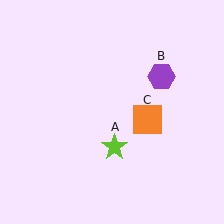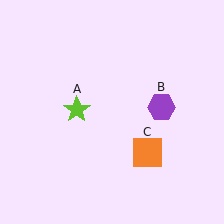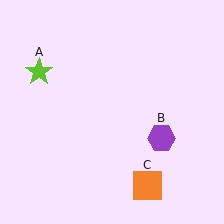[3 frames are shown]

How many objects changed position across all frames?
3 objects changed position: lime star (object A), purple hexagon (object B), orange square (object C).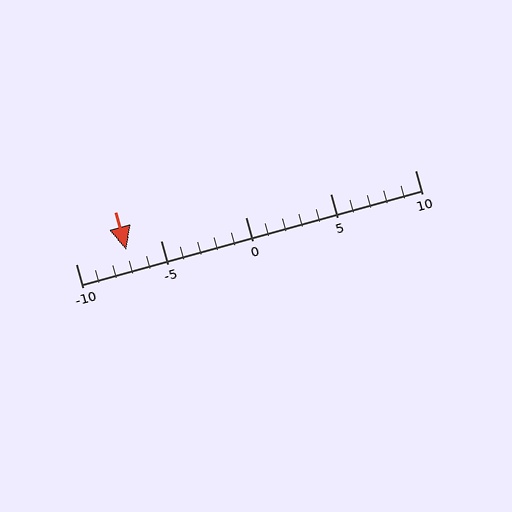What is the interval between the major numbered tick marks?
The major tick marks are spaced 5 units apart.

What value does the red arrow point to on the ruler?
The red arrow points to approximately -7.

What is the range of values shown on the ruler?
The ruler shows values from -10 to 10.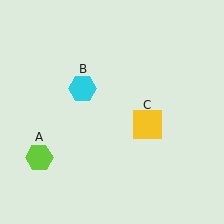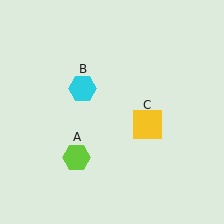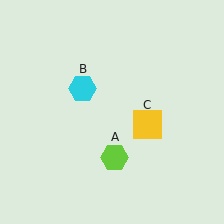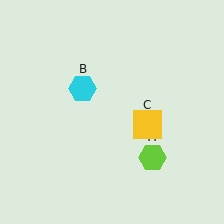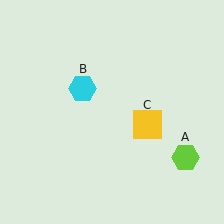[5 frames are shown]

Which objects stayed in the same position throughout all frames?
Cyan hexagon (object B) and yellow square (object C) remained stationary.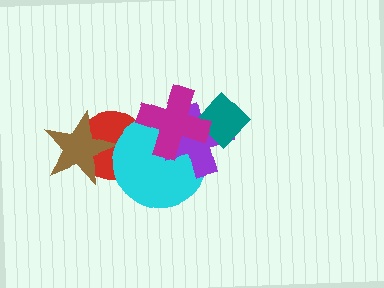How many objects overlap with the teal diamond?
2 objects overlap with the teal diamond.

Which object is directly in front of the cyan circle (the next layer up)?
The purple cross is directly in front of the cyan circle.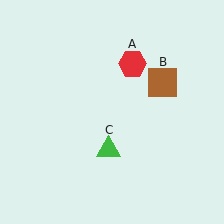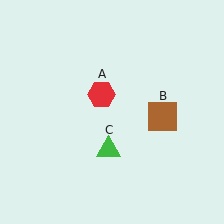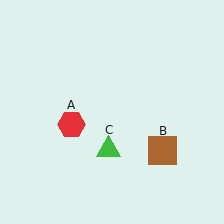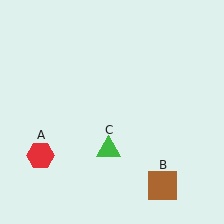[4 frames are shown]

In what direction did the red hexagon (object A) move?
The red hexagon (object A) moved down and to the left.